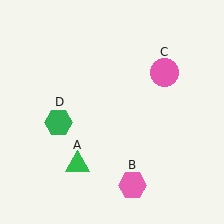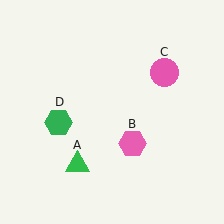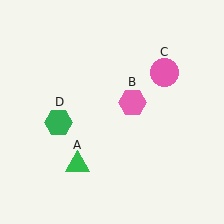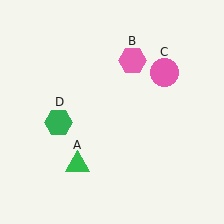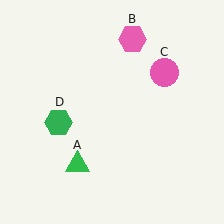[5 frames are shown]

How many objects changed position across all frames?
1 object changed position: pink hexagon (object B).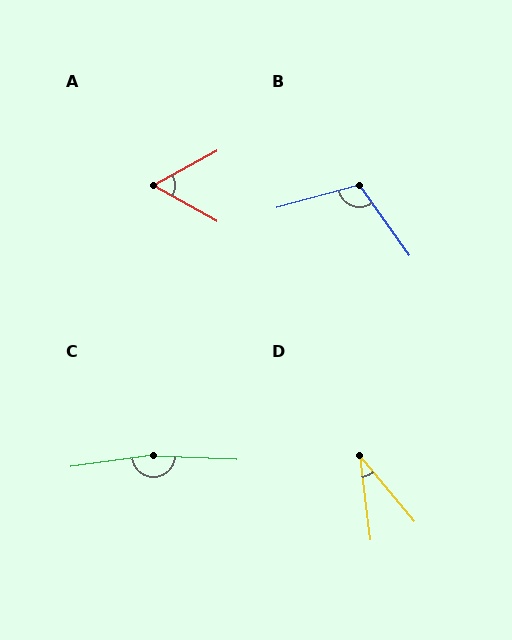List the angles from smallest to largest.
D (32°), A (57°), B (111°), C (169°).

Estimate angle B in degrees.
Approximately 111 degrees.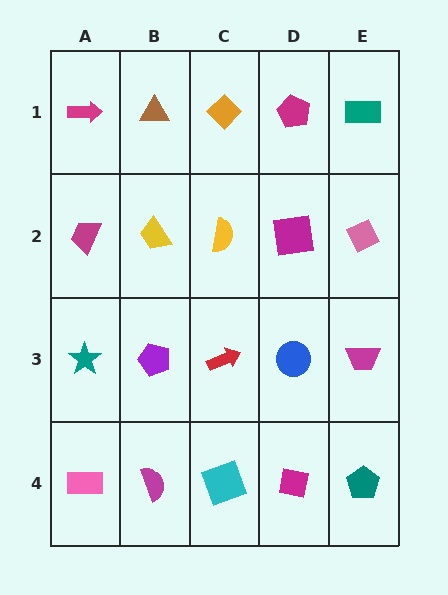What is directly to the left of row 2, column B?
A magenta trapezoid.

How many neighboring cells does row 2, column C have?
4.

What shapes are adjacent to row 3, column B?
A yellow trapezoid (row 2, column B), a magenta semicircle (row 4, column B), a teal star (row 3, column A), a red arrow (row 3, column C).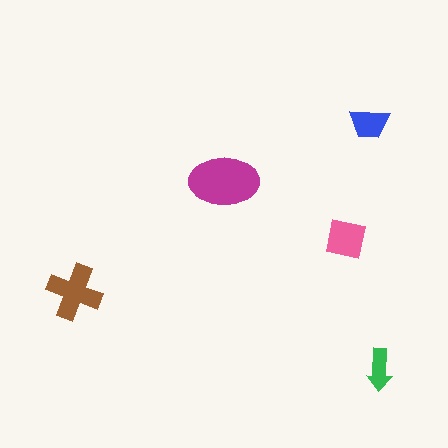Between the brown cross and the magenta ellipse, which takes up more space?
The magenta ellipse.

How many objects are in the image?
There are 5 objects in the image.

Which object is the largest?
The magenta ellipse.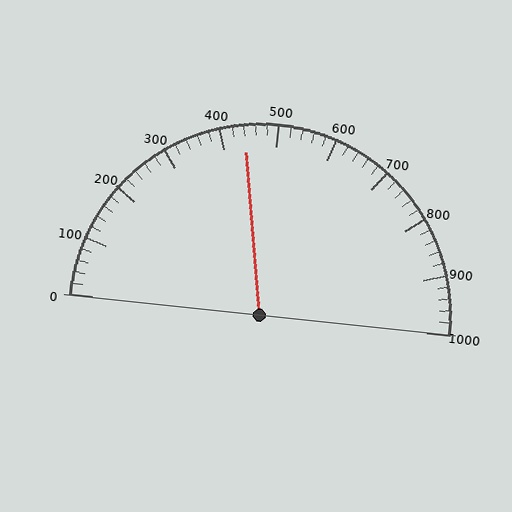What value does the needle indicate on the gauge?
The needle indicates approximately 440.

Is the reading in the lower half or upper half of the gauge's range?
The reading is in the lower half of the range (0 to 1000).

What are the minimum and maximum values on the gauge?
The gauge ranges from 0 to 1000.